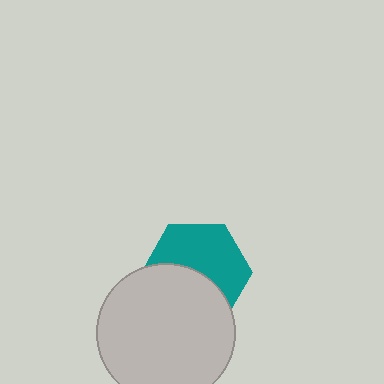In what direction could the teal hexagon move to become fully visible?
The teal hexagon could move up. That would shift it out from behind the light gray circle entirely.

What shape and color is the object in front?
The object in front is a light gray circle.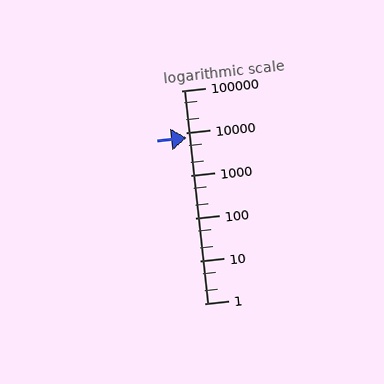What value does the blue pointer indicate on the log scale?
The pointer indicates approximately 7600.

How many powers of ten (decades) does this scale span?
The scale spans 5 decades, from 1 to 100000.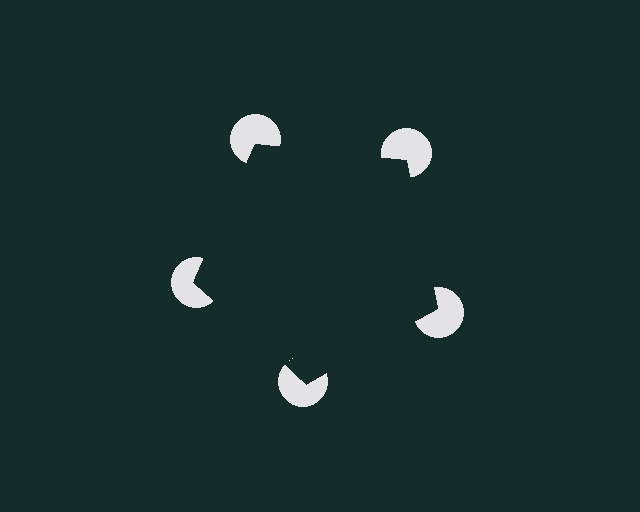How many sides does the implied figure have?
5 sides.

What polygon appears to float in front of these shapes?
An illusory pentagon — its edges are inferred from the aligned wedge cuts in the pac-man discs, not physically drawn.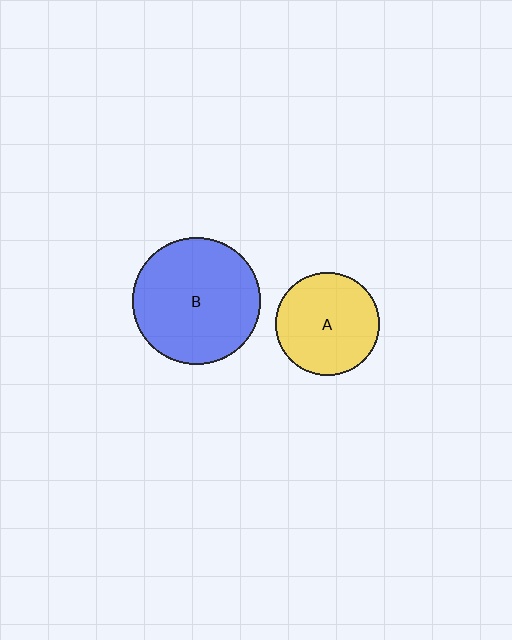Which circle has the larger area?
Circle B (blue).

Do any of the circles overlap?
No, none of the circles overlap.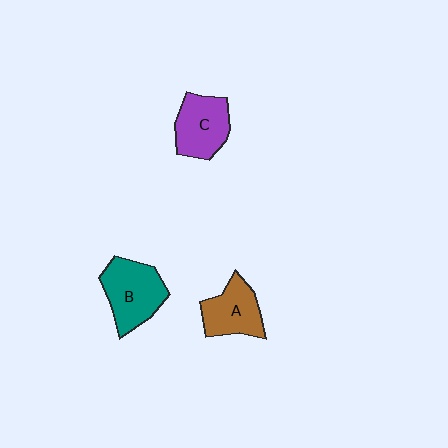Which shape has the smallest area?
Shape A (brown).